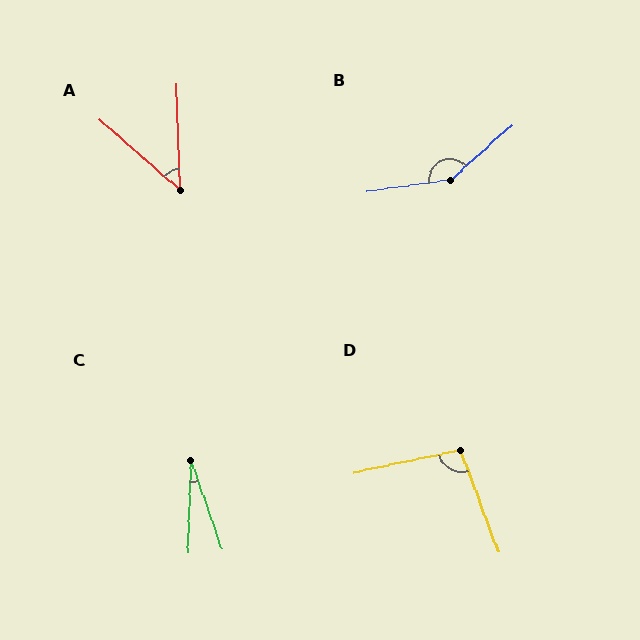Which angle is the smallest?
C, at approximately 21 degrees.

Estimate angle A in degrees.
Approximately 47 degrees.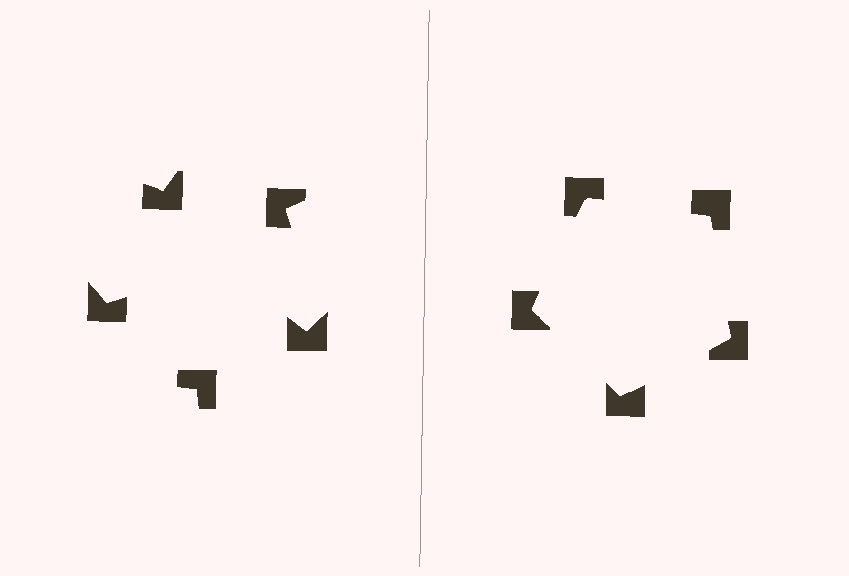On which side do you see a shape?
An illusory pentagon appears on the right side. On the left side the wedge cuts are rotated, so no coherent shape forms.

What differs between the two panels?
The notched squares are positioned identically on both sides; only the wedge orientations differ. On the right they align to a pentagon; on the left they are misaligned.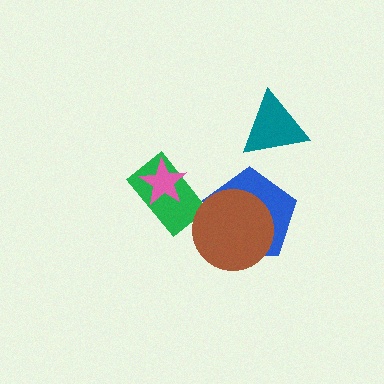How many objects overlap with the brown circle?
1 object overlaps with the brown circle.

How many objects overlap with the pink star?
1 object overlaps with the pink star.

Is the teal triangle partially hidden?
No, no other shape covers it.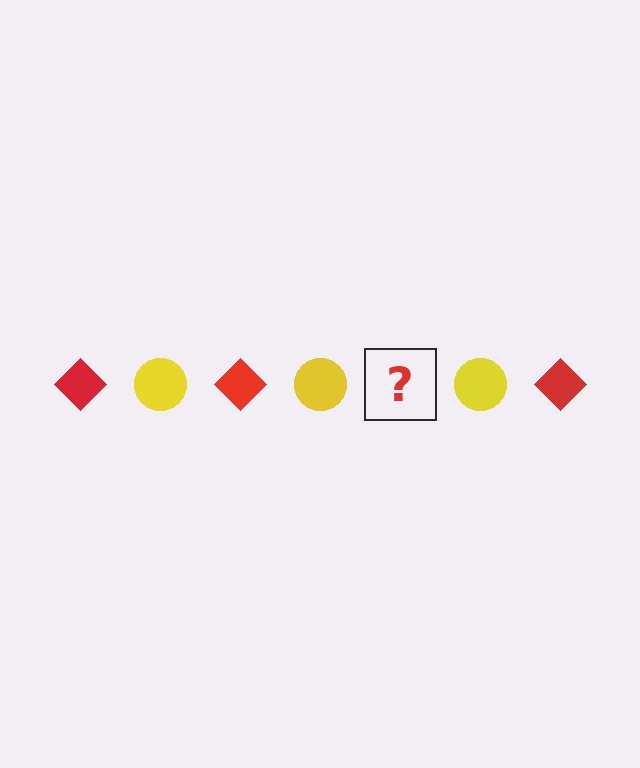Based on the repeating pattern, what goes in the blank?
The blank should be a red diamond.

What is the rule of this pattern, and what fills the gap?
The rule is that the pattern alternates between red diamond and yellow circle. The gap should be filled with a red diamond.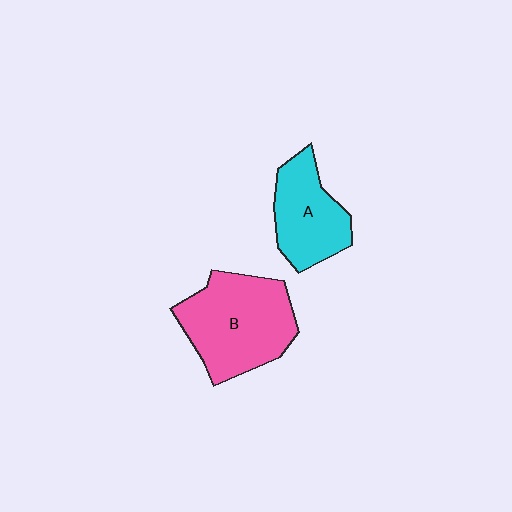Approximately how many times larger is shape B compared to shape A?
Approximately 1.5 times.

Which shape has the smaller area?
Shape A (cyan).